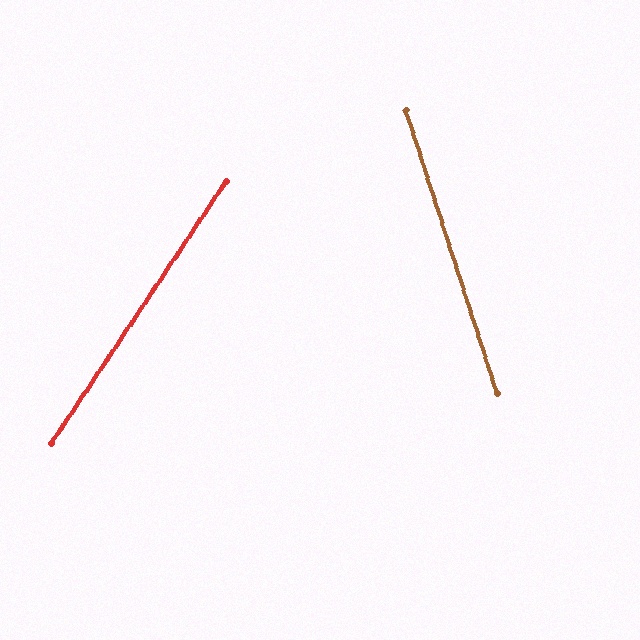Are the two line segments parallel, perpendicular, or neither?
Neither parallel nor perpendicular — they differ by about 52°.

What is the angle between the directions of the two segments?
Approximately 52 degrees.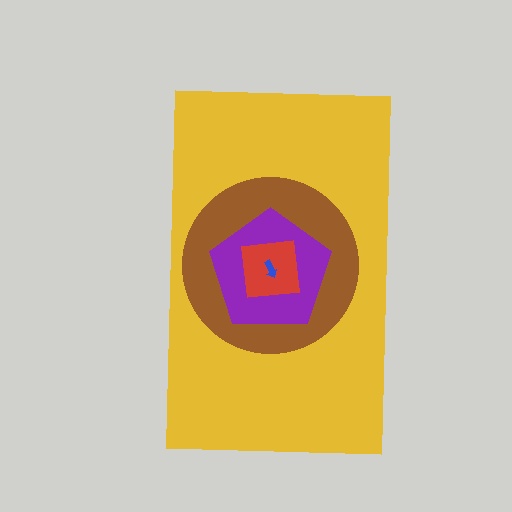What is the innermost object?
The blue arrow.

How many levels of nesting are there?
5.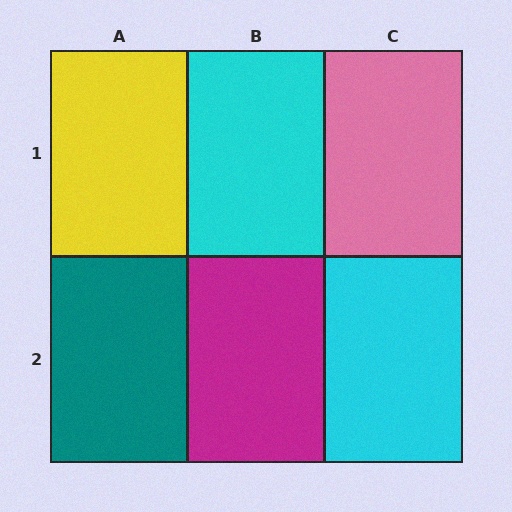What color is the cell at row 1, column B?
Cyan.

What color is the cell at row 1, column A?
Yellow.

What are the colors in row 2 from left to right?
Teal, magenta, cyan.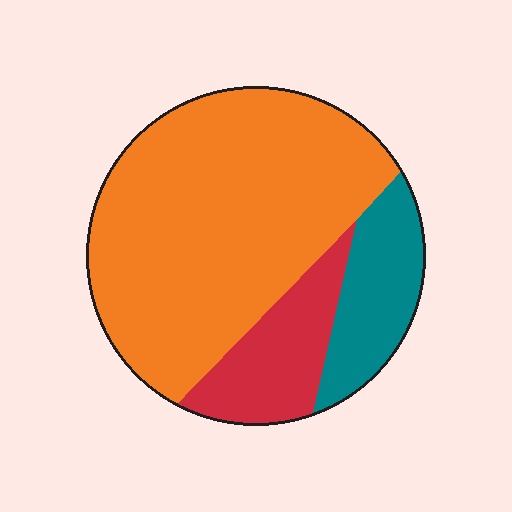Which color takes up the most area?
Orange, at roughly 65%.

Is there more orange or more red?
Orange.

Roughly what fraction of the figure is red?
Red takes up about one sixth (1/6) of the figure.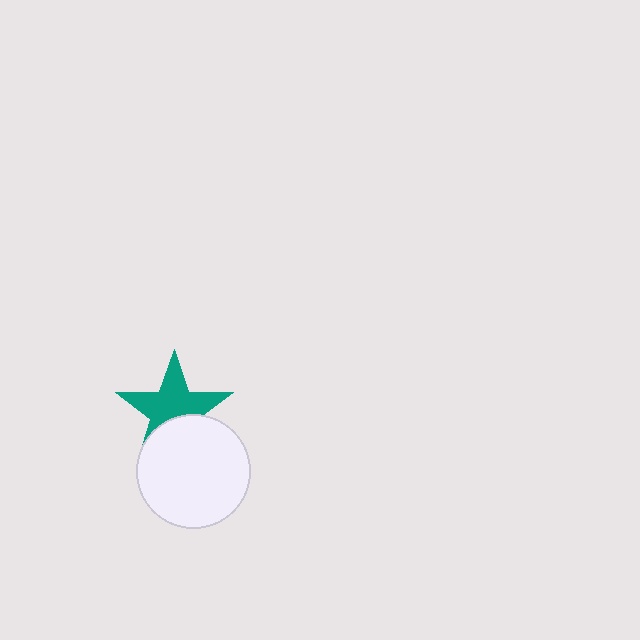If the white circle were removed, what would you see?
You would see the complete teal star.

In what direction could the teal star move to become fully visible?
The teal star could move up. That would shift it out from behind the white circle entirely.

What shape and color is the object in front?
The object in front is a white circle.